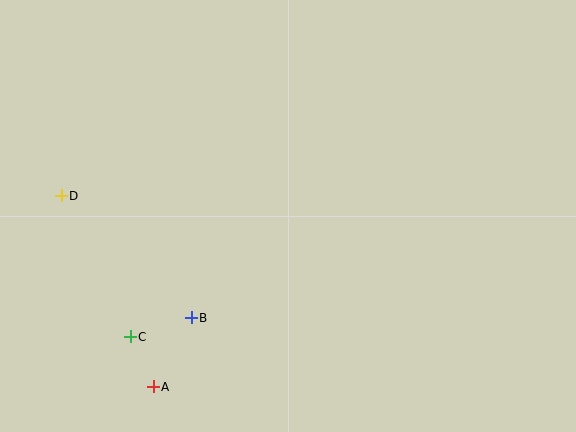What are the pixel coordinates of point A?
Point A is at (153, 387).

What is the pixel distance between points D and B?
The distance between D and B is 178 pixels.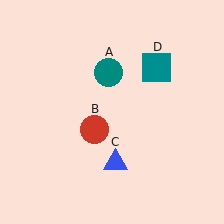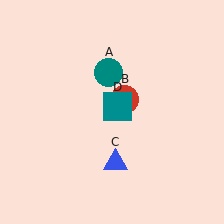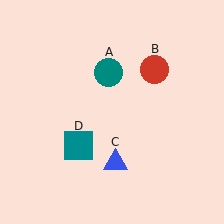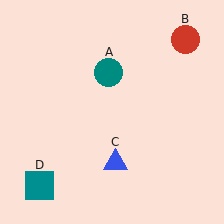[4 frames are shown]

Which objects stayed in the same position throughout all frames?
Teal circle (object A) and blue triangle (object C) remained stationary.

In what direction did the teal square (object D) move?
The teal square (object D) moved down and to the left.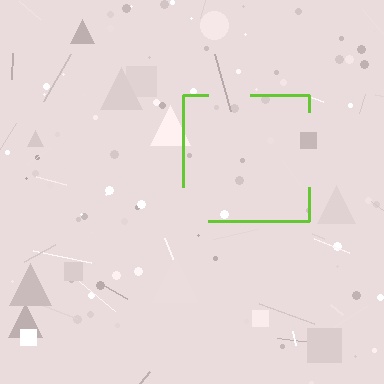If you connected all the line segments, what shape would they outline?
They would outline a square.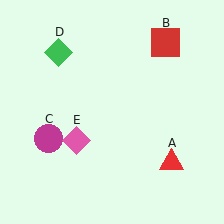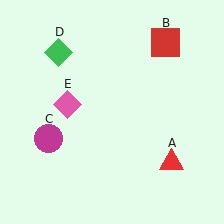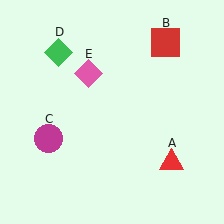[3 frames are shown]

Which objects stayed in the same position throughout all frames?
Red triangle (object A) and red square (object B) and magenta circle (object C) and green diamond (object D) remained stationary.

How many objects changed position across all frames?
1 object changed position: pink diamond (object E).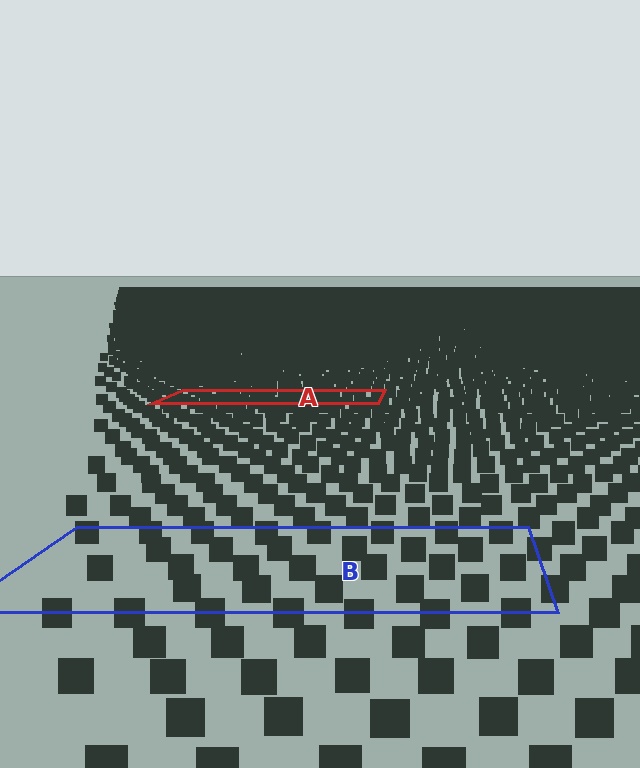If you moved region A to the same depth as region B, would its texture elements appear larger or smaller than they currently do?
They would appear larger. At a closer depth, the same texture elements are projected at a bigger on-screen size.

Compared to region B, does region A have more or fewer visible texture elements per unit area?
Region A has more texture elements per unit area — they are packed more densely because it is farther away.